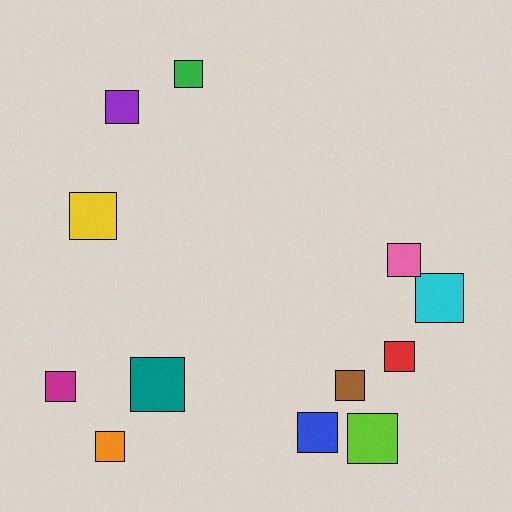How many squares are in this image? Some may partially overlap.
There are 12 squares.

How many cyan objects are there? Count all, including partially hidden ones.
There is 1 cyan object.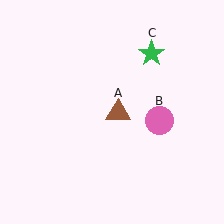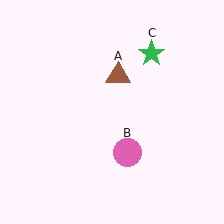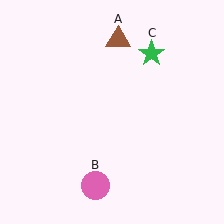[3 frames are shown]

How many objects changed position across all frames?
2 objects changed position: brown triangle (object A), pink circle (object B).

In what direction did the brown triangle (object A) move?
The brown triangle (object A) moved up.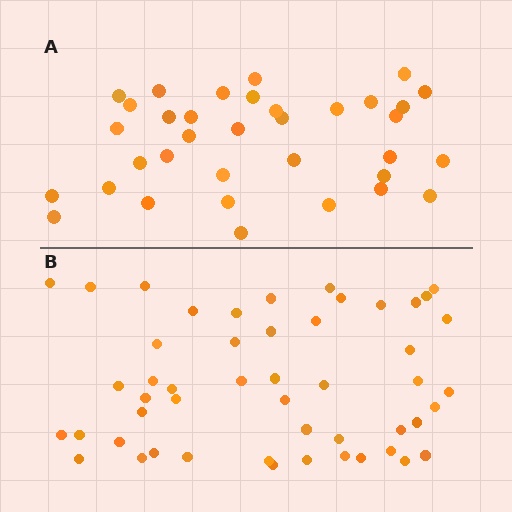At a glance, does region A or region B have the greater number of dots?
Region B (the bottom region) has more dots.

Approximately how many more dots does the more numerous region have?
Region B has approximately 15 more dots than region A.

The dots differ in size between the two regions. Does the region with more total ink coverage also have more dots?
No. Region A has more total ink coverage because its dots are larger, but region B actually contains more individual dots. Total area can be misleading — the number of items is what matters here.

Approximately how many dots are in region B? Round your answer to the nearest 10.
About 50 dots.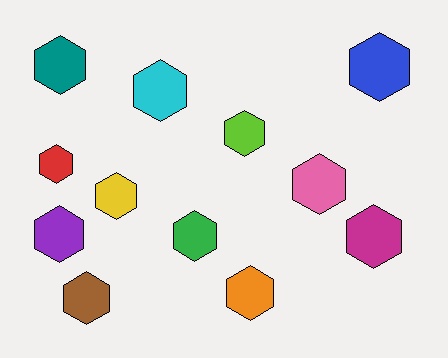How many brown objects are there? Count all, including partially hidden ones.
There is 1 brown object.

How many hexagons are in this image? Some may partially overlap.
There are 12 hexagons.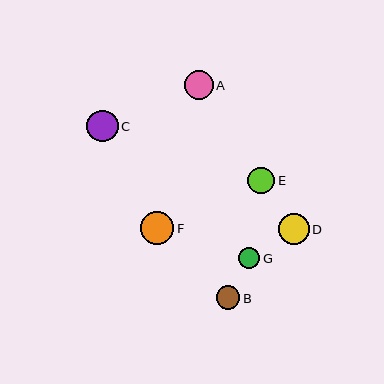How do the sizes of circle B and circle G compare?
Circle B and circle G are approximately the same size.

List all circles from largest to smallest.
From largest to smallest: F, C, D, A, E, B, G.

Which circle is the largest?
Circle F is the largest with a size of approximately 33 pixels.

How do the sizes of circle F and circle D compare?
Circle F and circle D are approximately the same size.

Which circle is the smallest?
Circle G is the smallest with a size of approximately 22 pixels.